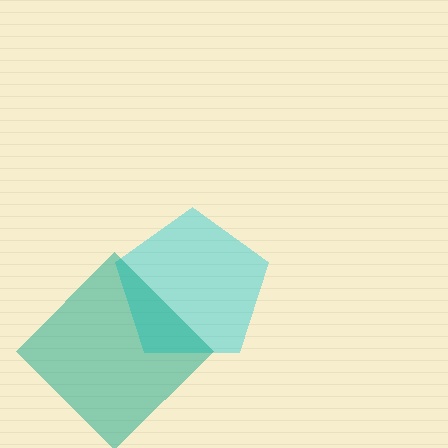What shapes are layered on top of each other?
The layered shapes are: a cyan pentagon, a teal diamond.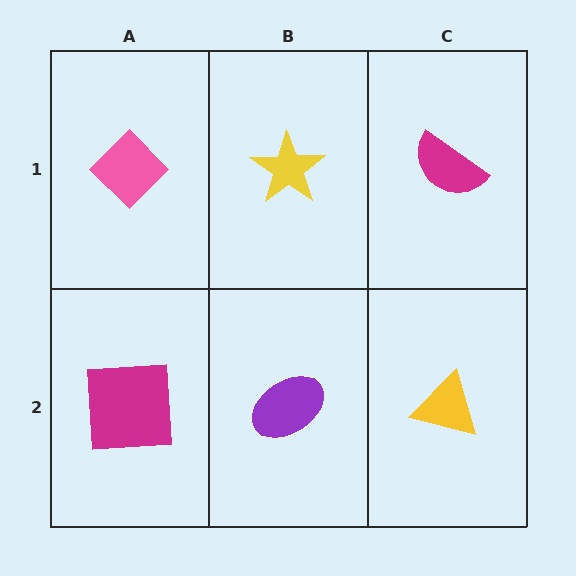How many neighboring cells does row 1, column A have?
2.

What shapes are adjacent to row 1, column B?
A purple ellipse (row 2, column B), a pink diamond (row 1, column A), a magenta semicircle (row 1, column C).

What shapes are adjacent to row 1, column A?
A magenta square (row 2, column A), a yellow star (row 1, column B).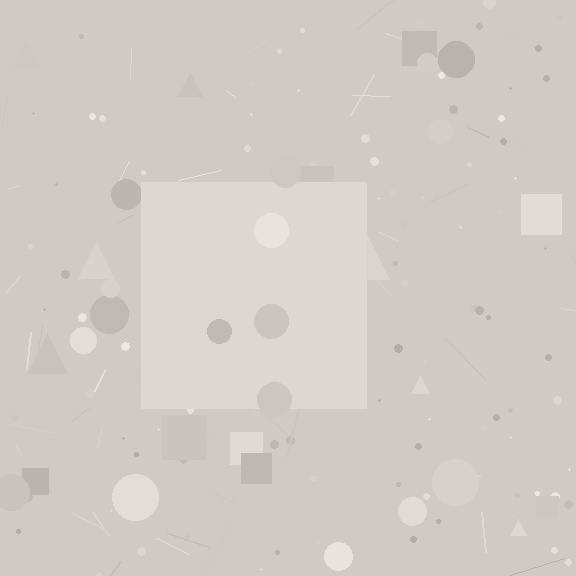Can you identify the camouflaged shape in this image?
The camouflaged shape is a square.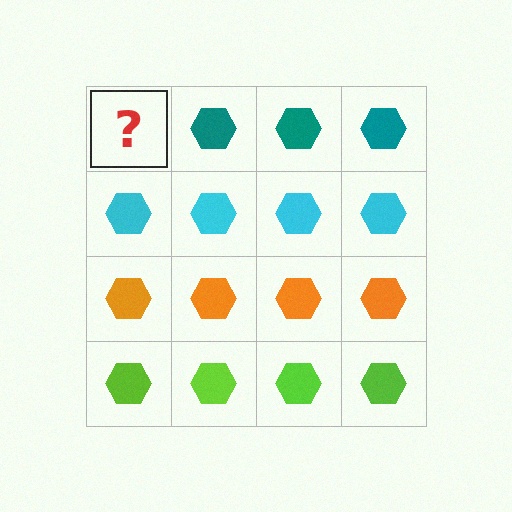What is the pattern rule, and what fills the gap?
The rule is that each row has a consistent color. The gap should be filled with a teal hexagon.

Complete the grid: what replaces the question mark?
The question mark should be replaced with a teal hexagon.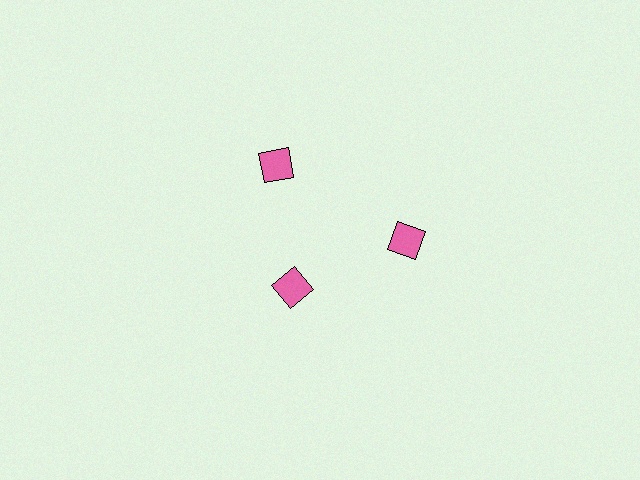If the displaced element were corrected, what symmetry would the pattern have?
It would have 3-fold rotational symmetry — the pattern would map onto itself every 120 degrees.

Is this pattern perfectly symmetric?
No. The 3 pink diamonds are arranged in a ring, but one element near the 7 o'clock position is pulled inward toward the center, breaking the 3-fold rotational symmetry.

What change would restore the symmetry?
The symmetry would be restored by moving it outward, back onto the ring so that all 3 diamonds sit at equal angles and equal distance from the center.